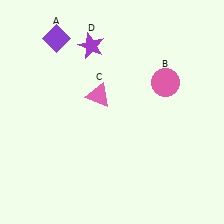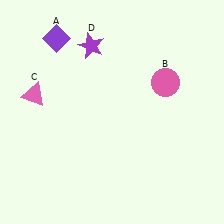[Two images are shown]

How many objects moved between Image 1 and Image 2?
1 object moved between the two images.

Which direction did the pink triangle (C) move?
The pink triangle (C) moved left.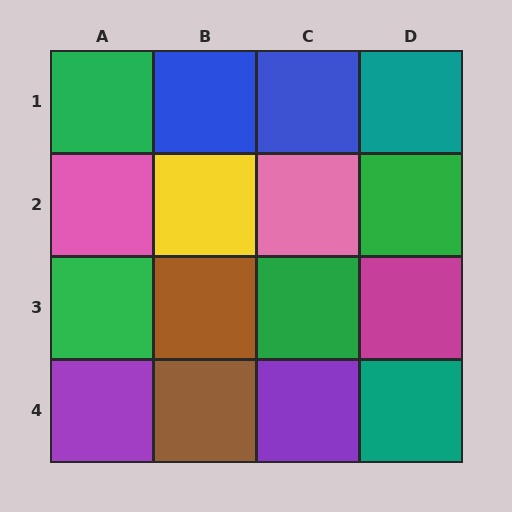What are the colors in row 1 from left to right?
Green, blue, blue, teal.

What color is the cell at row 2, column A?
Pink.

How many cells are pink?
2 cells are pink.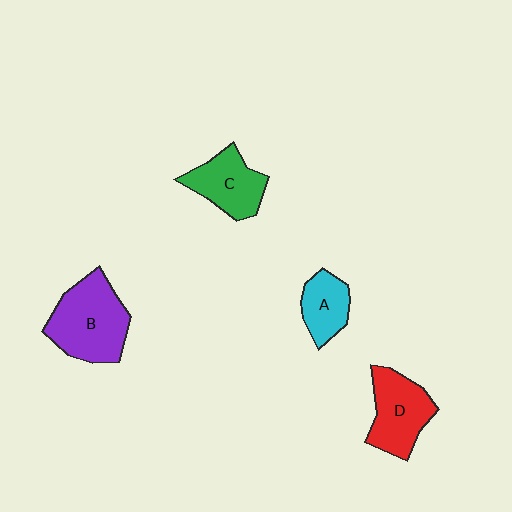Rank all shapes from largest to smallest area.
From largest to smallest: B (purple), D (red), C (green), A (cyan).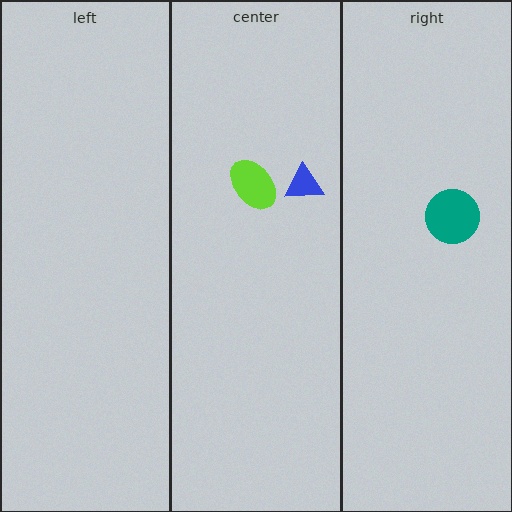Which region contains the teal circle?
The right region.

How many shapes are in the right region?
1.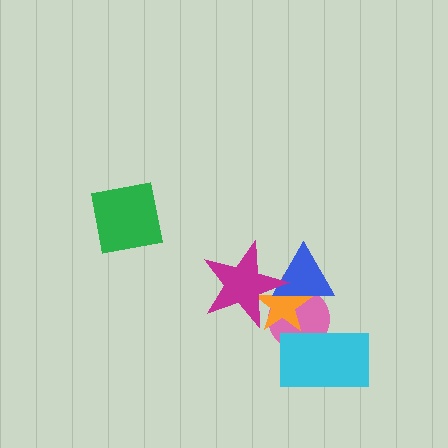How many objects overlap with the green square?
0 objects overlap with the green square.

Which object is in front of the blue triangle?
The magenta star is in front of the blue triangle.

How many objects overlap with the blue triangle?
3 objects overlap with the blue triangle.